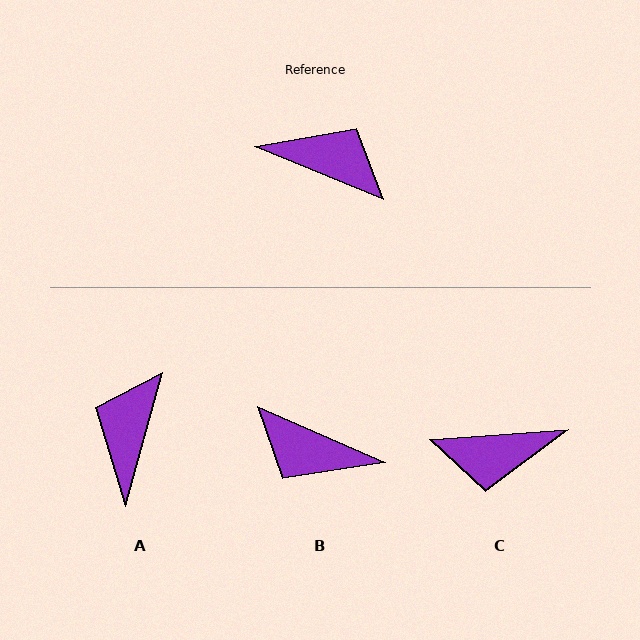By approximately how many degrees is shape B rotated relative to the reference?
Approximately 179 degrees counter-clockwise.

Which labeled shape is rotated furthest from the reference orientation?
B, about 179 degrees away.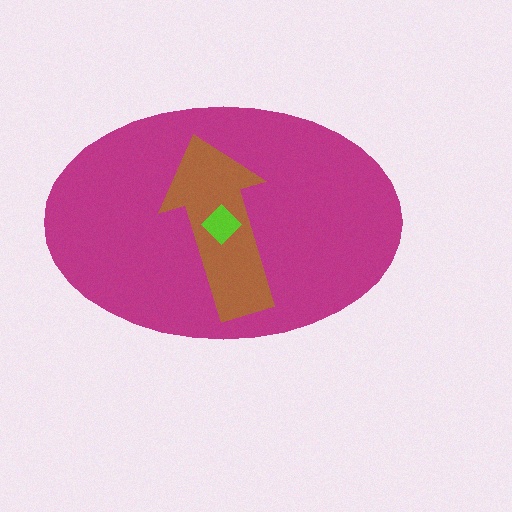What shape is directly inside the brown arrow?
The lime diamond.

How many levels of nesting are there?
3.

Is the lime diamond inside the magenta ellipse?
Yes.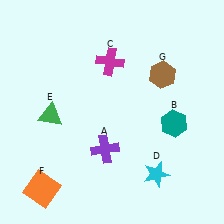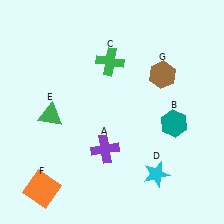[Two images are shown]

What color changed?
The cross (C) changed from magenta in Image 1 to green in Image 2.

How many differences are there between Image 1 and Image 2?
There is 1 difference between the two images.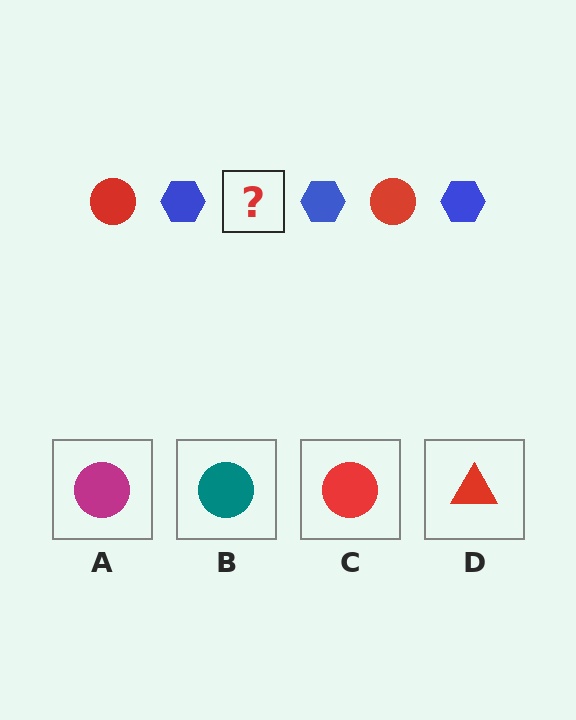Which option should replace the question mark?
Option C.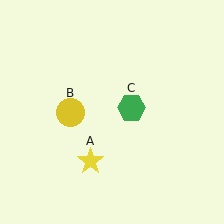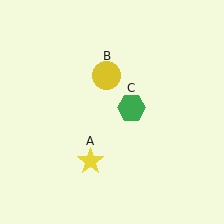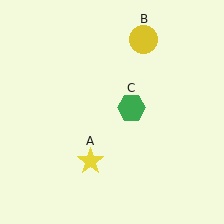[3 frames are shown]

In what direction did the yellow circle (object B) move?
The yellow circle (object B) moved up and to the right.